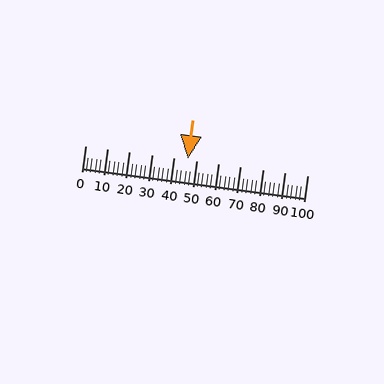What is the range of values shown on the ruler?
The ruler shows values from 0 to 100.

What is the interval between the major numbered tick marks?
The major tick marks are spaced 10 units apart.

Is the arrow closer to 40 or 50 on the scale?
The arrow is closer to 50.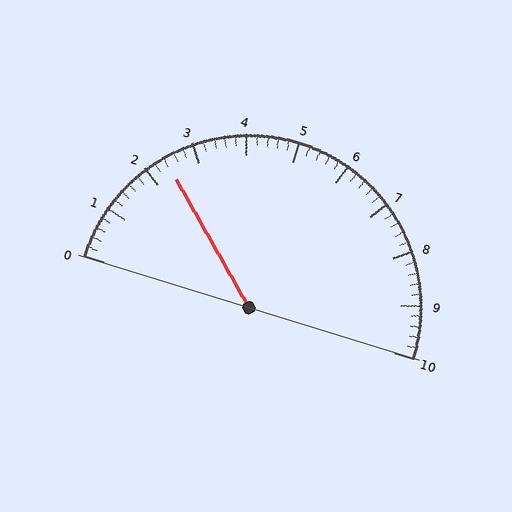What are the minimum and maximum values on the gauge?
The gauge ranges from 0 to 10.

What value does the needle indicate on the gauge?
The needle indicates approximately 2.4.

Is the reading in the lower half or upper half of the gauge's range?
The reading is in the lower half of the range (0 to 10).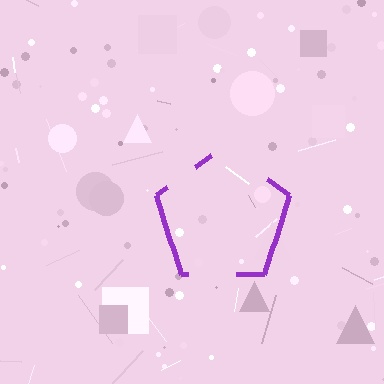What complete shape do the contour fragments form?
The contour fragments form a pentagon.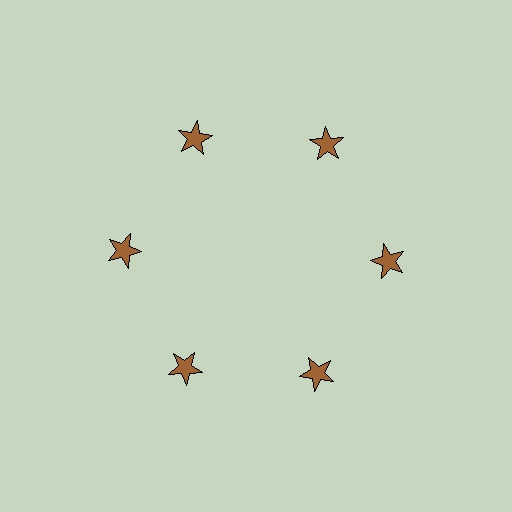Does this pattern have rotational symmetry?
Yes, this pattern has 6-fold rotational symmetry. It looks the same after rotating 60 degrees around the center.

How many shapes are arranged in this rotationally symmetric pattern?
There are 6 shapes, arranged in 6 groups of 1.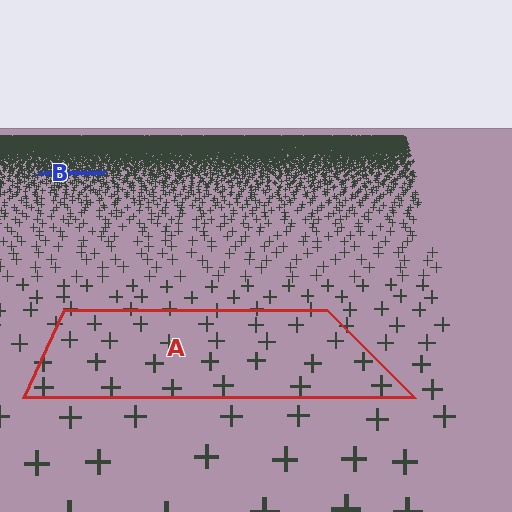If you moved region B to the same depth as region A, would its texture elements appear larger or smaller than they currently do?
They would appear larger. At a closer depth, the same texture elements are projected at a bigger on-screen size.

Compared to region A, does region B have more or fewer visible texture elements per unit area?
Region B has more texture elements per unit area — they are packed more densely because it is farther away.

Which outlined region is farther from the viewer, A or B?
Region B is farther from the viewer — the texture elements inside it appear smaller and more densely packed.